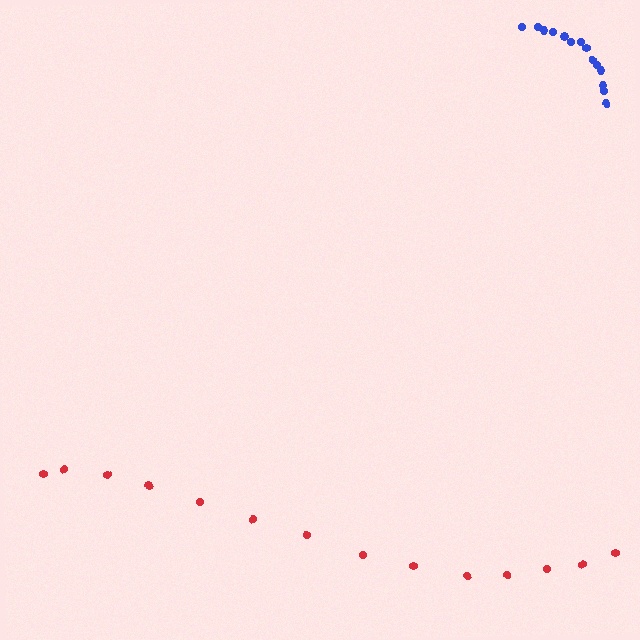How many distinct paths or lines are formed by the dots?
There are 2 distinct paths.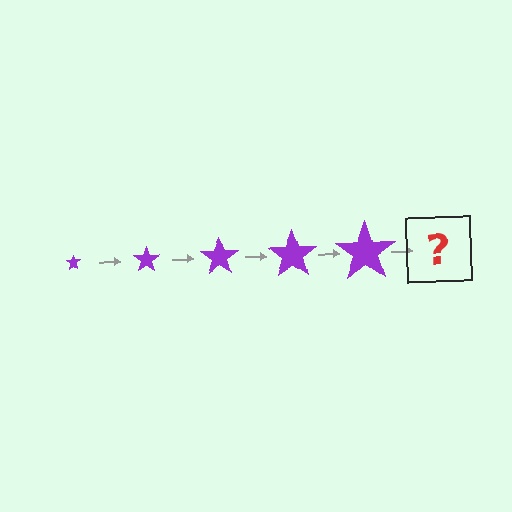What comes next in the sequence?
The next element should be a purple star, larger than the previous one.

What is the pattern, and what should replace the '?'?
The pattern is that the star gets progressively larger each step. The '?' should be a purple star, larger than the previous one.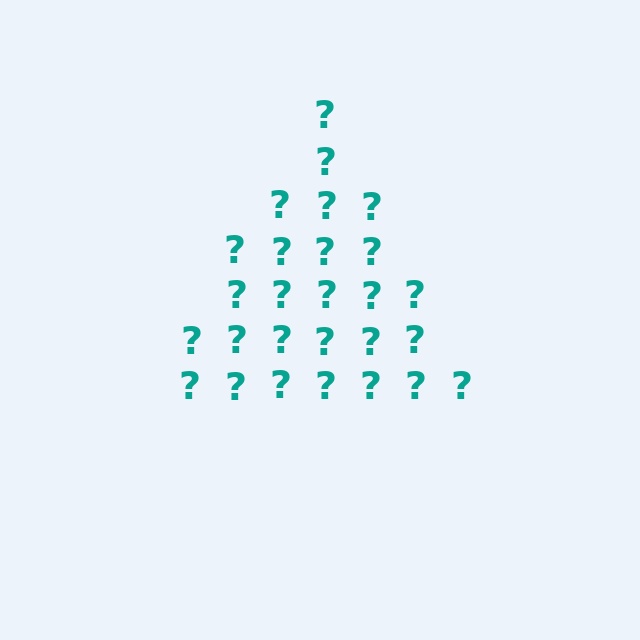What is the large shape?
The large shape is a triangle.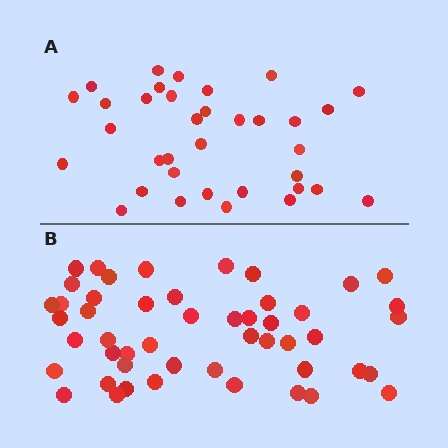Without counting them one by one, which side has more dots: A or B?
Region B (the bottom region) has more dots.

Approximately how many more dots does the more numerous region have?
Region B has approximately 15 more dots than region A.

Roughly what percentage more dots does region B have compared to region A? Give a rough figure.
About 40% more.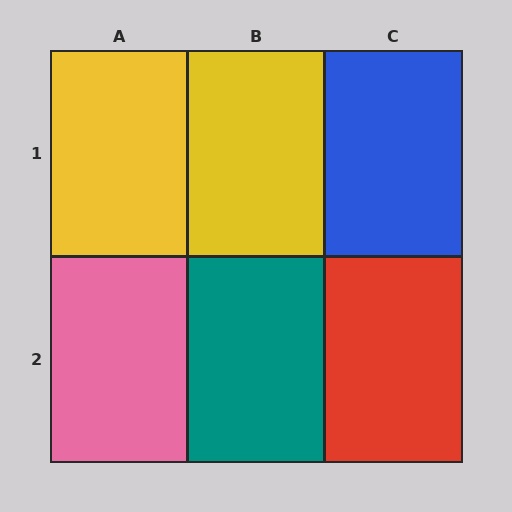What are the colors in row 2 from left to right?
Pink, teal, red.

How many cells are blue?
1 cell is blue.